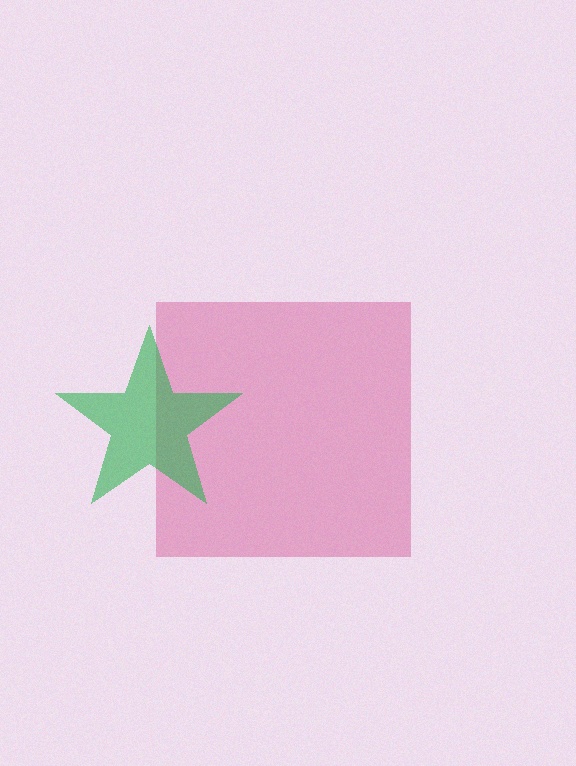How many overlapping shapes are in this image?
There are 2 overlapping shapes in the image.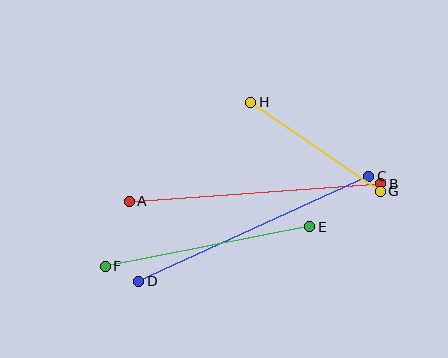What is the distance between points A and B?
The distance is approximately 252 pixels.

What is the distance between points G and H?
The distance is approximately 157 pixels.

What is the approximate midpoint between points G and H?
The midpoint is at approximately (316, 147) pixels.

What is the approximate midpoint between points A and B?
The midpoint is at approximately (255, 192) pixels.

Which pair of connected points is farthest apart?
Points C and D are farthest apart.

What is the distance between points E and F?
The distance is approximately 208 pixels.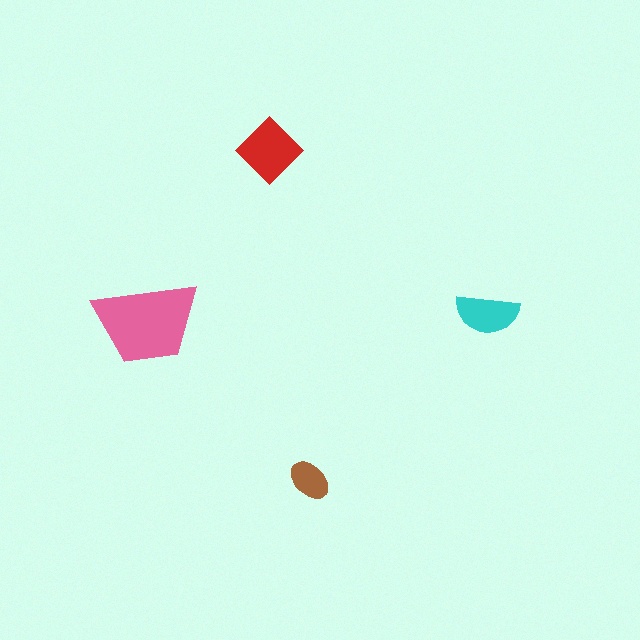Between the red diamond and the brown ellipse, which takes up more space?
The red diamond.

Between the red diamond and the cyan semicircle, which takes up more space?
The red diamond.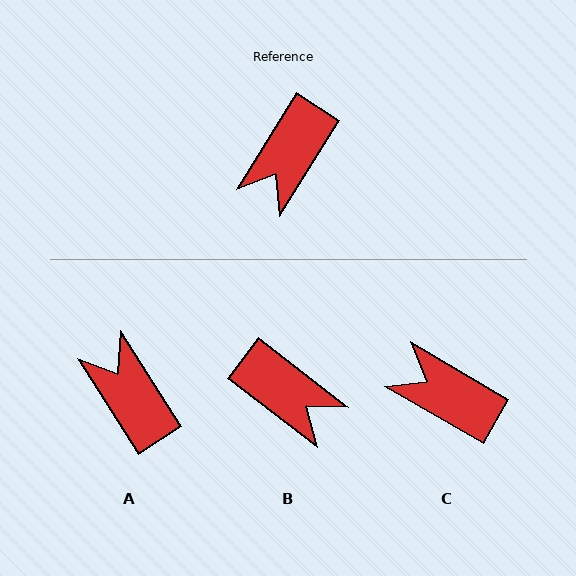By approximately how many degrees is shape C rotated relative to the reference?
Approximately 88 degrees clockwise.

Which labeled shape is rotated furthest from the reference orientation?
A, about 115 degrees away.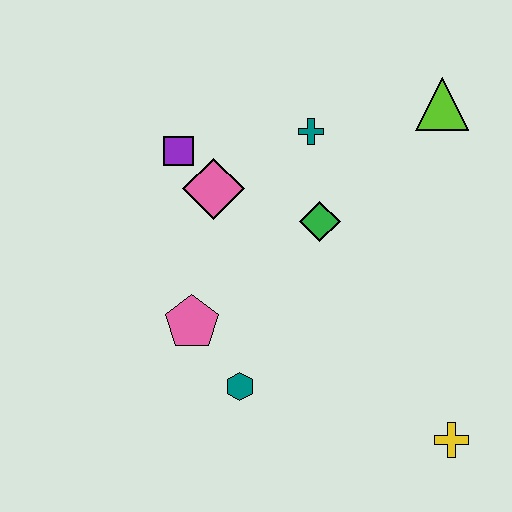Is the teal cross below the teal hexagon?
No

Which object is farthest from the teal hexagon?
The lime triangle is farthest from the teal hexagon.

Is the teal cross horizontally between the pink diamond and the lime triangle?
Yes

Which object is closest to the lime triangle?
The teal cross is closest to the lime triangle.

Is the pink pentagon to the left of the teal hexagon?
Yes